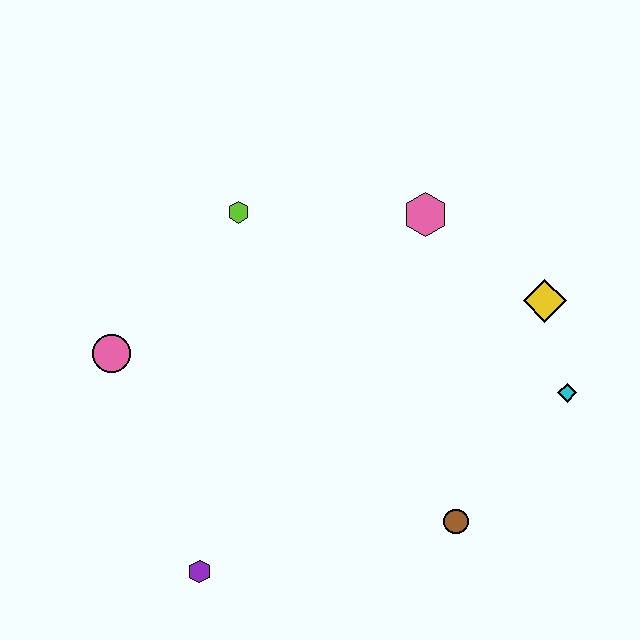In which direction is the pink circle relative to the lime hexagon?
The pink circle is below the lime hexagon.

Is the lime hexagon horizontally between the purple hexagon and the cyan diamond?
Yes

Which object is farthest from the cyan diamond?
The pink circle is farthest from the cyan diamond.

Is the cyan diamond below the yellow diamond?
Yes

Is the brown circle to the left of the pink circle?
No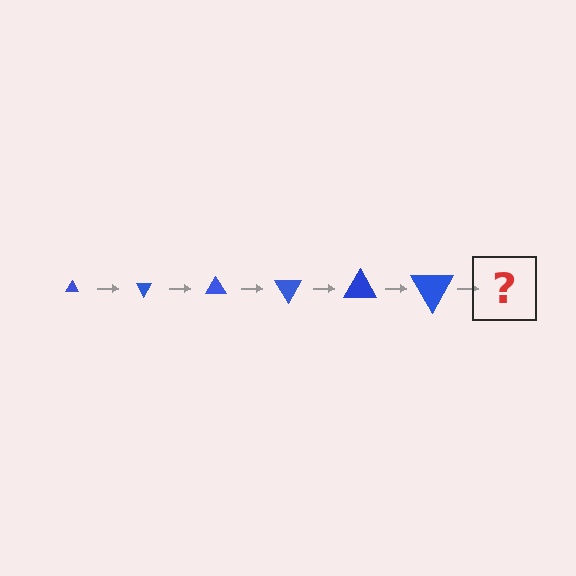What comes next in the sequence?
The next element should be a triangle, larger than the previous one and rotated 360 degrees from the start.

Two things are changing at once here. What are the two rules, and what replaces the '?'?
The two rules are that the triangle grows larger each step and it rotates 60 degrees each step. The '?' should be a triangle, larger than the previous one and rotated 360 degrees from the start.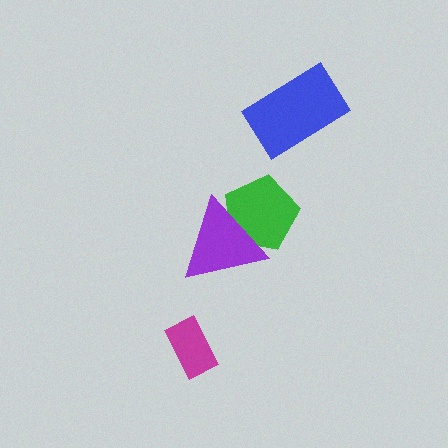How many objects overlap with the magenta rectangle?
0 objects overlap with the magenta rectangle.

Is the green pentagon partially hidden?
Yes, it is partially covered by another shape.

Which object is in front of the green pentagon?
The purple triangle is in front of the green pentagon.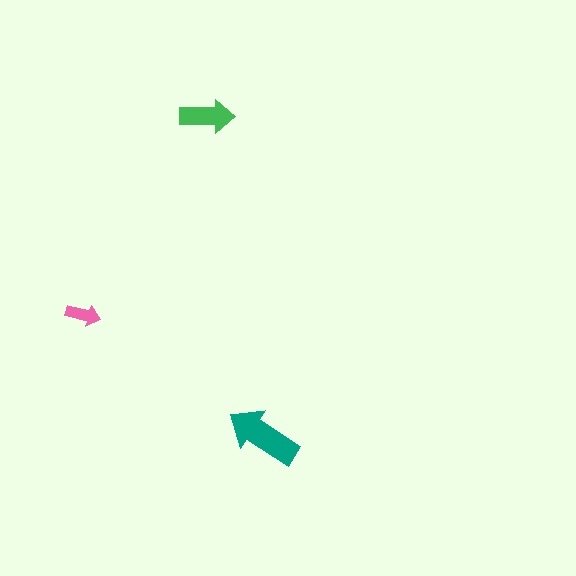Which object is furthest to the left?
The pink arrow is leftmost.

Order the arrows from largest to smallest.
the teal one, the green one, the pink one.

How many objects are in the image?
There are 3 objects in the image.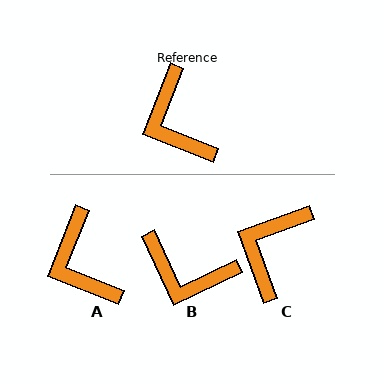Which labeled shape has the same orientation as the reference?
A.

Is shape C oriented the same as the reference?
No, it is off by about 49 degrees.